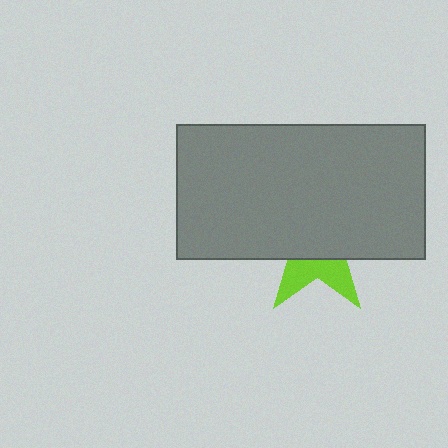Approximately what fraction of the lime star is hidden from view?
Roughly 66% of the lime star is hidden behind the gray rectangle.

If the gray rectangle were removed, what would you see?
You would see the complete lime star.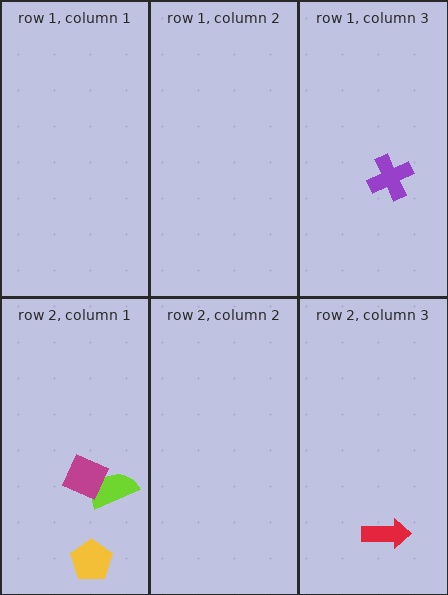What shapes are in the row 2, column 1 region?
The lime semicircle, the magenta square, the yellow pentagon.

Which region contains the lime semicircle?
The row 2, column 1 region.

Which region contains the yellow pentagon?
The row 2, column 1 region.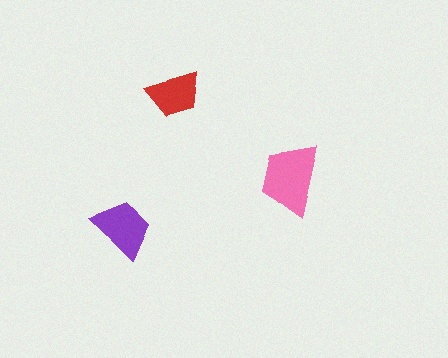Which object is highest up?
The red trapezoid is topmost.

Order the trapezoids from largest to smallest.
the pink one, the purple one, the red one.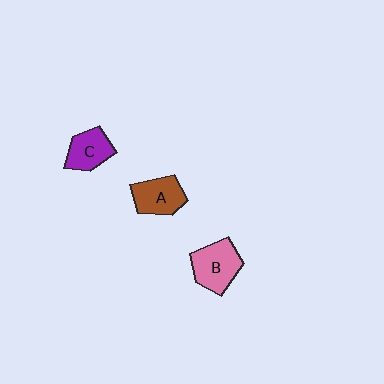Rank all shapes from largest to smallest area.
From largest to smallest: B (pink), A (brown), C (purple).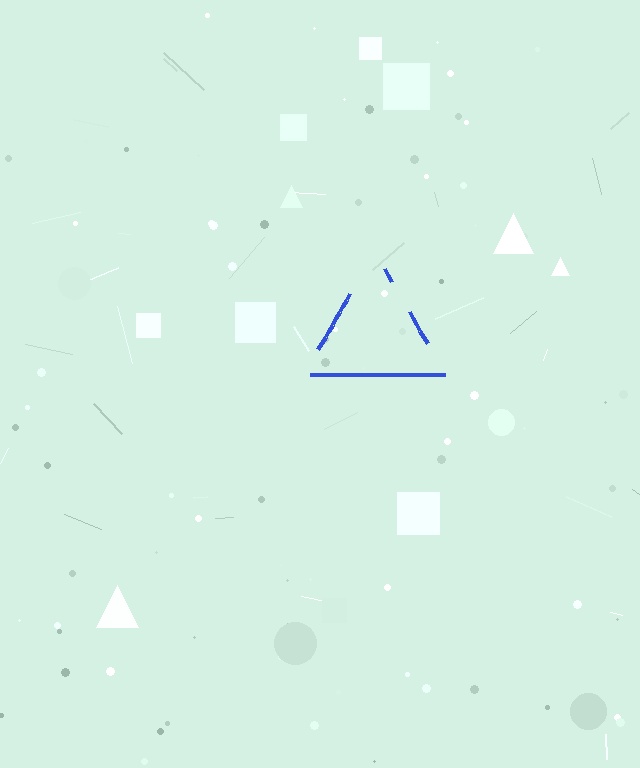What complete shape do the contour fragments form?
The contour fragments form a triangle.